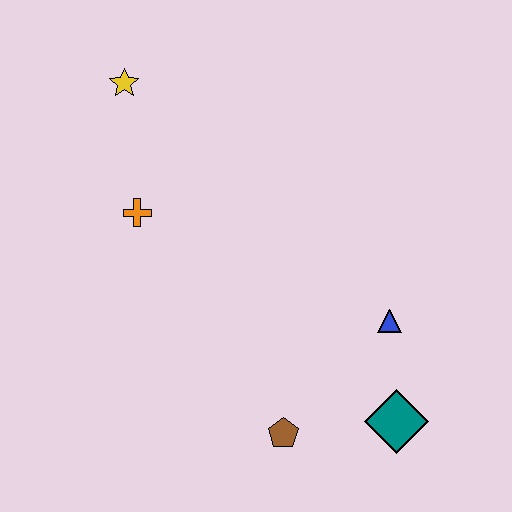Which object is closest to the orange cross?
The yellow star is closest to the orange cross.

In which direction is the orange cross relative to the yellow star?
The orange cross is below the yellow star.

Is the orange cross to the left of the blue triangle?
Yes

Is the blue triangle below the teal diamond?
No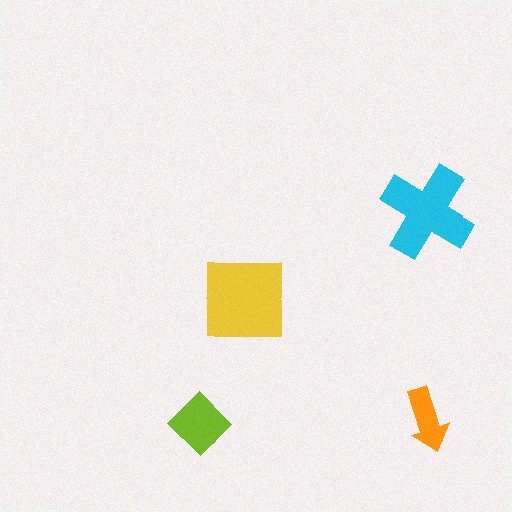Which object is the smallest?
The orange arrow.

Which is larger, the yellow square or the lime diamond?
The yellow square.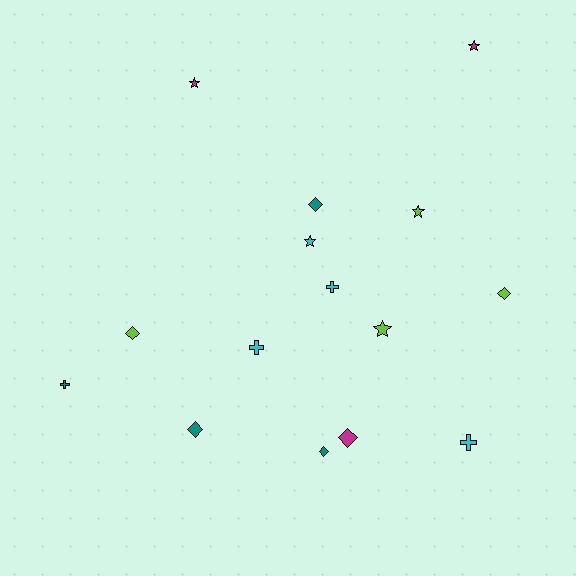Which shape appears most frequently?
Diamond, with 6 objects.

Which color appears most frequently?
Teal, with 4 objects.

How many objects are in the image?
There are 15 objects.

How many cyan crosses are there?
There are 3 cyan crosses.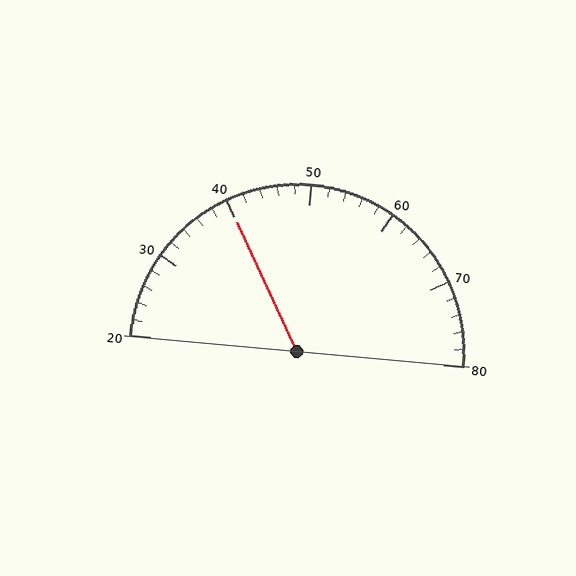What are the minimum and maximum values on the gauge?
The gauge ranges from 20 to 80.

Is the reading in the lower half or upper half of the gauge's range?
The reading is in the lower half of the range (20 to 80).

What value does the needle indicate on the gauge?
The needle indicates approximately 40.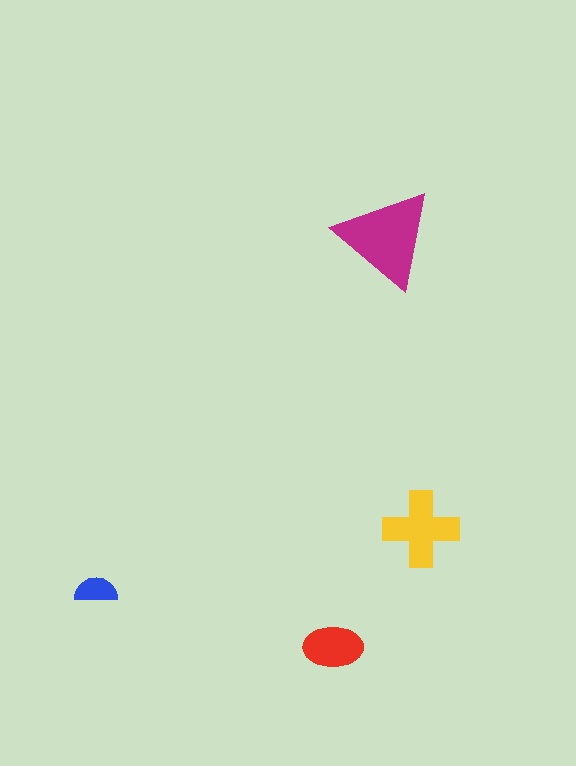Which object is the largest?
The magenta triangle.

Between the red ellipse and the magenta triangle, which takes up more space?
The magenta triangle.